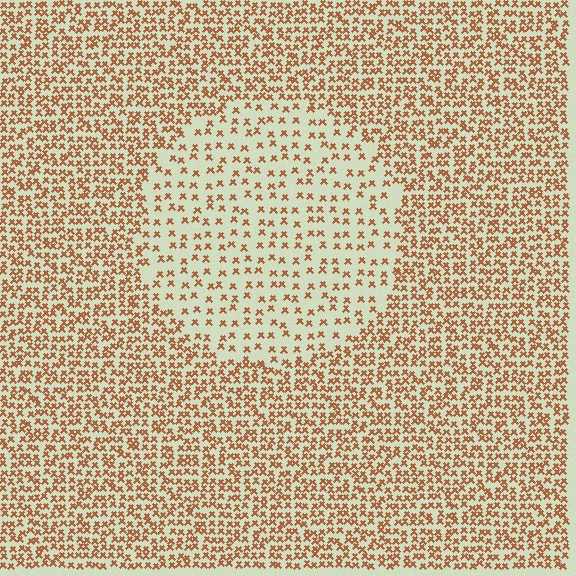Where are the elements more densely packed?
The elements are more densely packed outside the circle boundary.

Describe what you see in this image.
The image contains small brown elements arranged at two different densities. A circle-shaped region is visible where the elements are less densely packed than the surrounding area.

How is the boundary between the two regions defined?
The boundary is defined by a change in element density (approximately 2.3x ratio). All elements are the same color, size, and shape.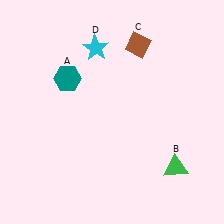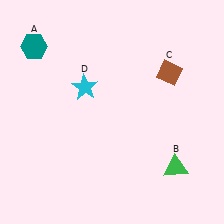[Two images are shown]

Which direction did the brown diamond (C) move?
The brown diamond (C) moved right.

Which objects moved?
The objects that moved are: the teal hexagon (A), the brown diamond (C), the cyan star (D).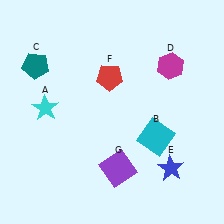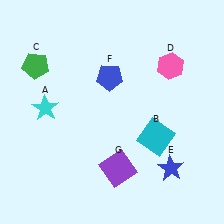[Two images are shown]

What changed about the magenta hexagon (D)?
In Image 1, D is magenta. In Image 2, it changed to pink.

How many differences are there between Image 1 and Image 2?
There are 3 differences between the two images.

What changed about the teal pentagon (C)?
In Image 1, C is teal. In Image 2, it changed to green.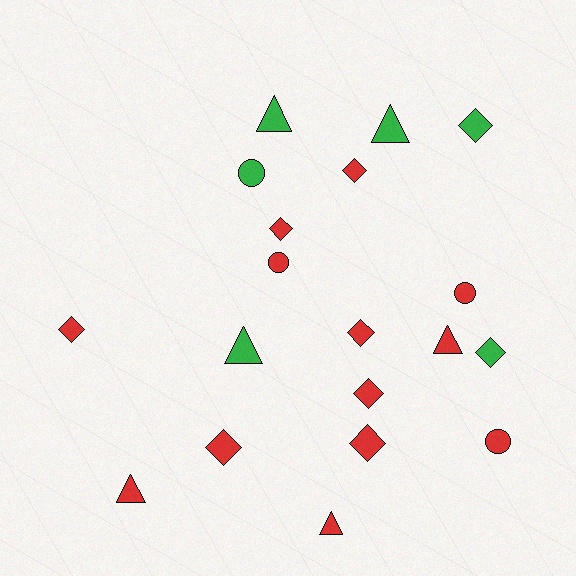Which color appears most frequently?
Red, with 13 objects.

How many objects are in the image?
There are 19 objects.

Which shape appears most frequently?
Diamond, with 9 objects.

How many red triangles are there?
There are 3 red triangles.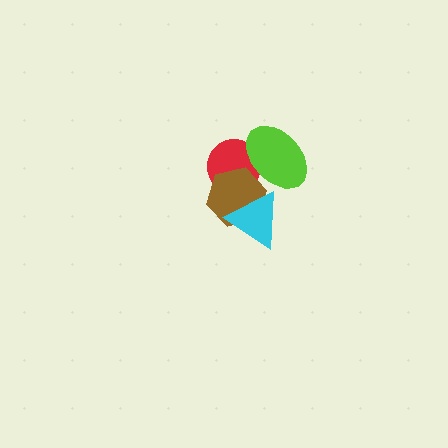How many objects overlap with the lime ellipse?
2 objects overlap with the lime ellipse.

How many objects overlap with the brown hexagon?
3 objects overlap with the brown hexagon.